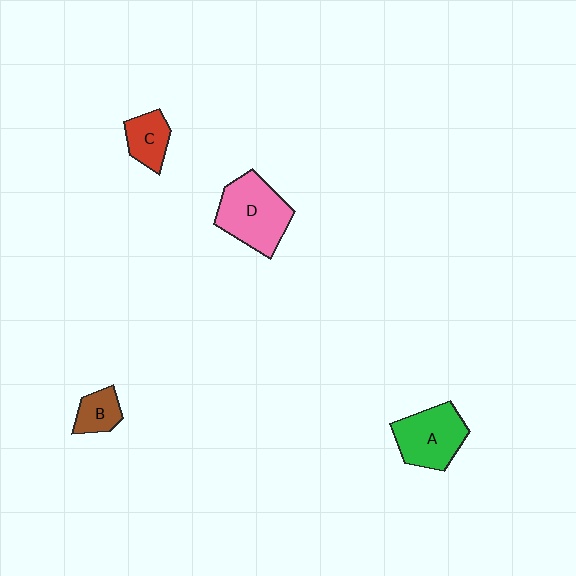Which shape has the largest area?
Shape D (pink).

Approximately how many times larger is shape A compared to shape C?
Approximately 1.8 times.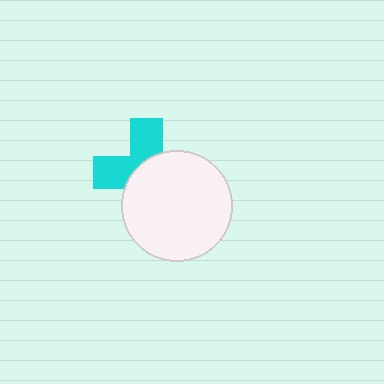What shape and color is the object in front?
The object in front is a white circle.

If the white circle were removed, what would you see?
You would see the complete cyan cross.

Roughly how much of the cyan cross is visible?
A small part of it is visible (roughly 42%).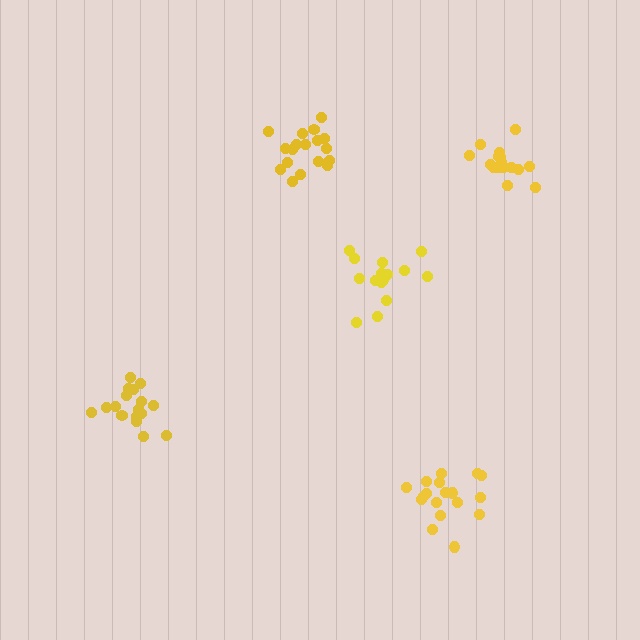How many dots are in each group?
Group 1: 18 dots, Group 2: 18 dots, Group 3: 18 dots, Group 4: 15 dots, Group 5: 18 dots (87 total).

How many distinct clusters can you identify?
There are 5 distinct clusters.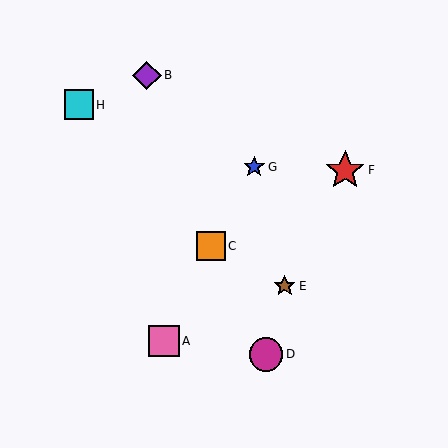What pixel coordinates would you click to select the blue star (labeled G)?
Click at (254, 167) to select the blue star G.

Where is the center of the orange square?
The center of the orange square is at (211, 246).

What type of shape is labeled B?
Shape B is a purple diamond.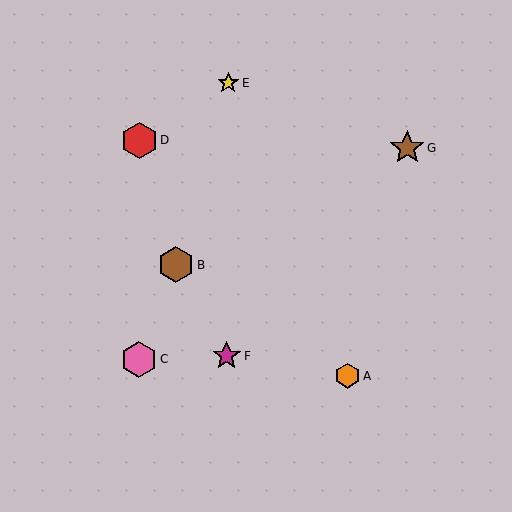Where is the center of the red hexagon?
The center of the red hexagon is at (139, 140).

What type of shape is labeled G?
Shape G is a brown star.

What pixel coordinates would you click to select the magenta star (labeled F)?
Click at (227, 356) to select the magenta star F.